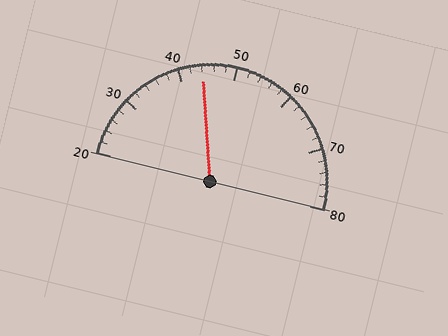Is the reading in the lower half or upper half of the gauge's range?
The reading is in the lower half of the range (20 to 80).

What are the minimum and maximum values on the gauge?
The gauge ranges from 20 to 80.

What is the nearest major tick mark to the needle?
The nearest major tick mark is 40.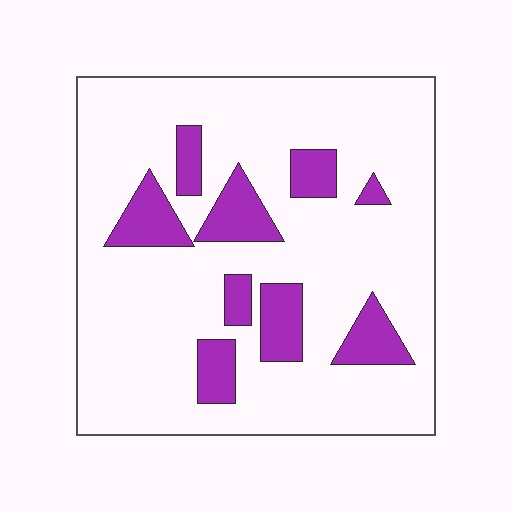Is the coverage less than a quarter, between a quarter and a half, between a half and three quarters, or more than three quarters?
Less than a quarter.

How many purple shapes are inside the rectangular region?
9.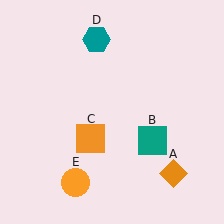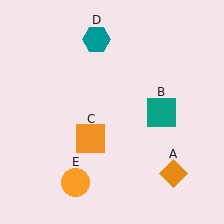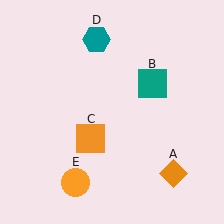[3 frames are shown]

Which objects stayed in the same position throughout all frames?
Orange diamond (object A) and orange square (object C) and teal hexagon (object D) and orange circle (object E) remained stationary.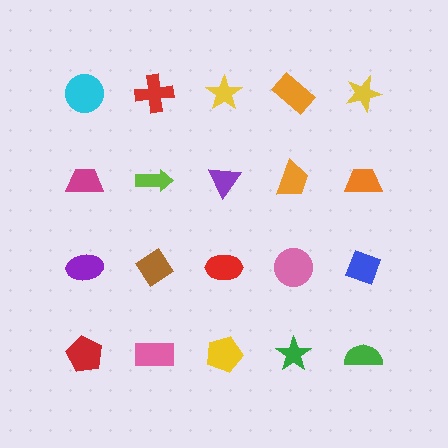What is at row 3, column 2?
A brown diamond.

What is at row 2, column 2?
A lime arrow.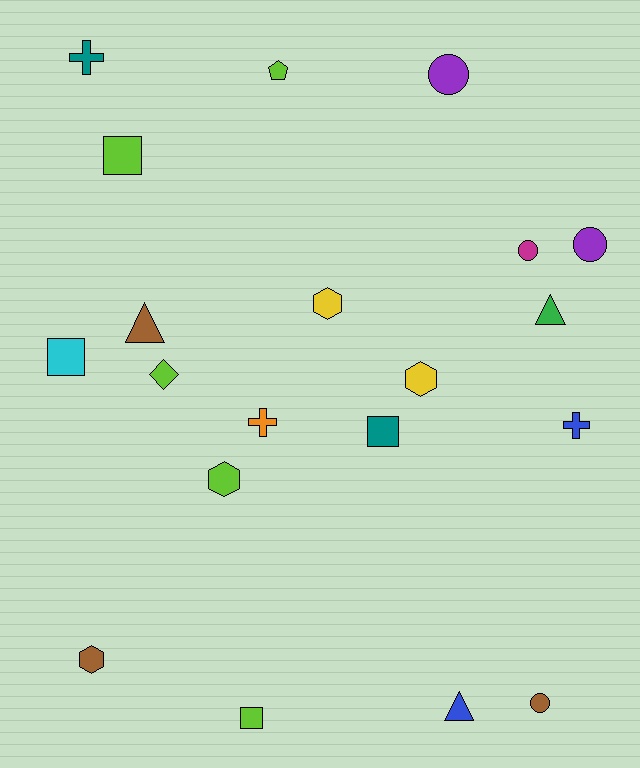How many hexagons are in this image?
There are 4 hexagons.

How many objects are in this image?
There are 20 objects.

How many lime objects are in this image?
There are 5 lime objects.